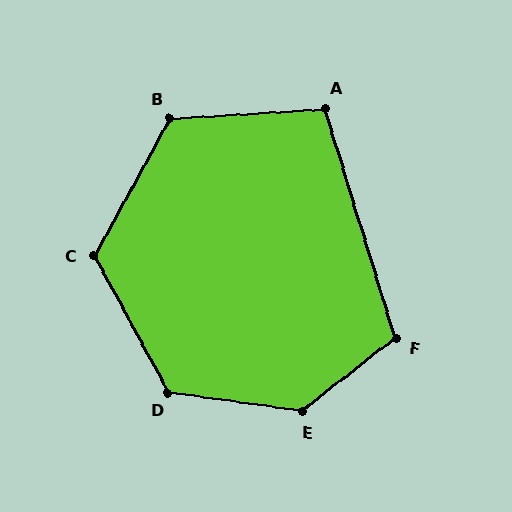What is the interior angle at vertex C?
Approximately 122 degrees (obtuse).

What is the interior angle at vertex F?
Approximately 111 degrees (obtuse).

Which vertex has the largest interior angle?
E, at approximately 134 degrees.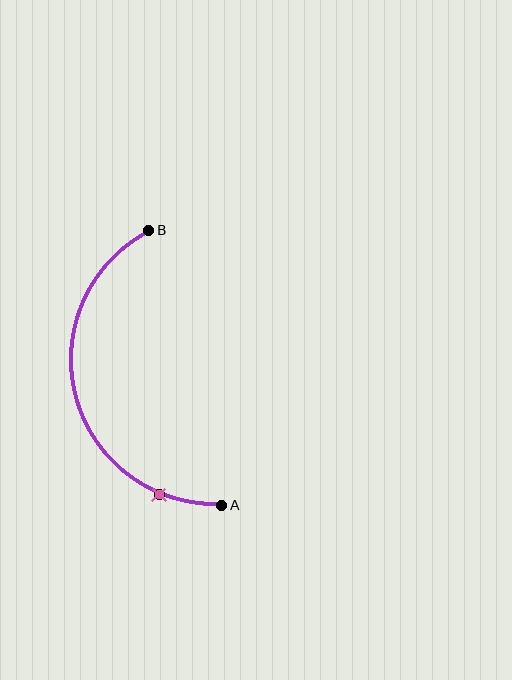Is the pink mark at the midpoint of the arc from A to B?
No. The pink mark lies on the arc but is closer to endpoint A. The arc midpoint would be at the point on the curve equidistant along the arc from both A and B.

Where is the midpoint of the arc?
The arc midpoint is the point on the curve farthest from the straight line joining A and B. It sits to the left of that line.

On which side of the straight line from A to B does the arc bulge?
The arc bulges to the left of the straight line connecting A and B.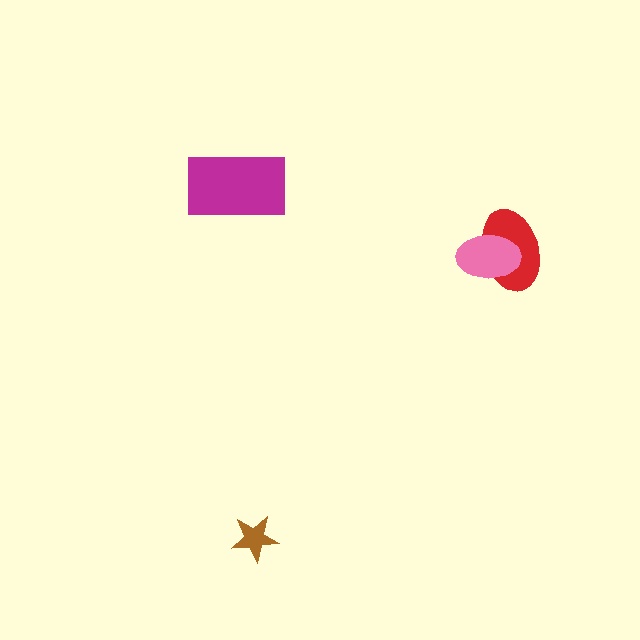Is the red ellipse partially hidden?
Yes, it is partially covered by another shape.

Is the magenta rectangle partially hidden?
No, no other shape covers it.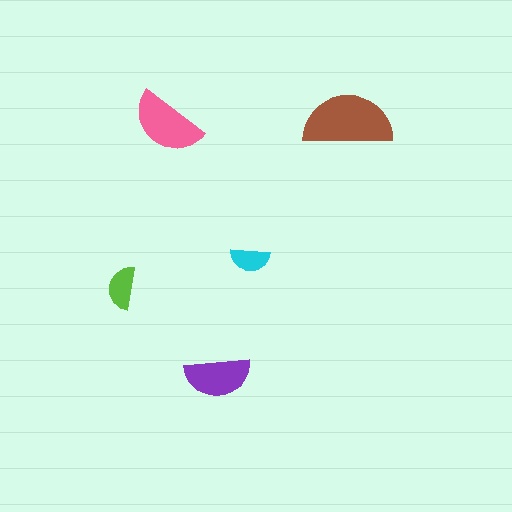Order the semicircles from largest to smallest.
the brown one, the pink one, the purple one, the lime one, the cyan one.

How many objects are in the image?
There are 5 objects in the image.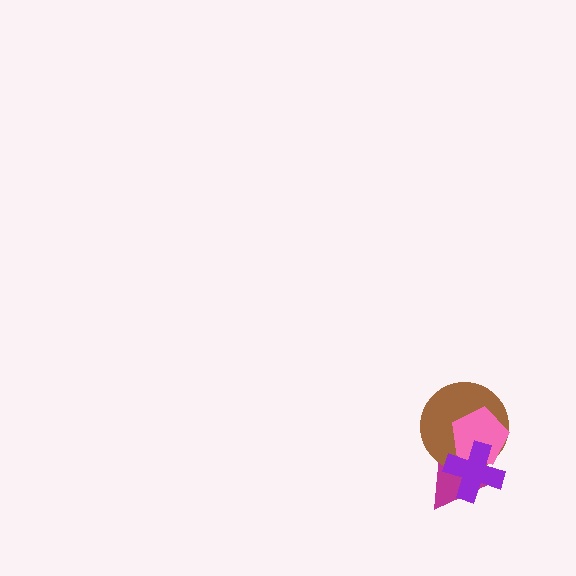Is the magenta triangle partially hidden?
Yes, it is partially covered by another shape.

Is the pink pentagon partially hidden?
Yes, it is partially covered by another shape.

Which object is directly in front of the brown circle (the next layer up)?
The pink pentagon is directly in front of the brown circle.